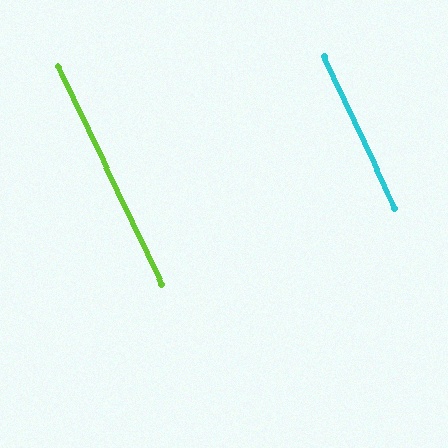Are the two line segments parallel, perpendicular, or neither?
Parallel — their directions differ by only 0.5°.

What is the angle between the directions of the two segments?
Approximately 0 degrees.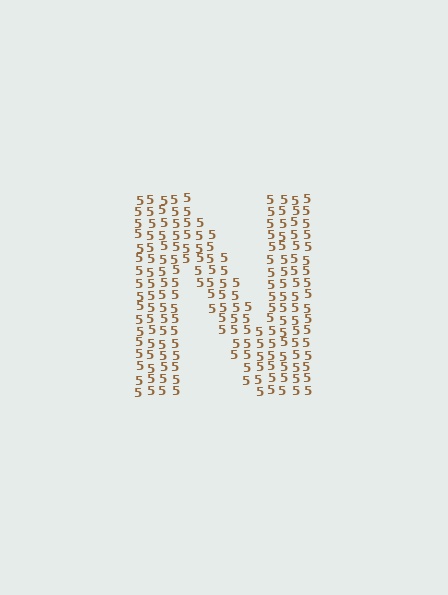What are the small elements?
The small elements are digit 5's.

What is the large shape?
The large shape is the letter N.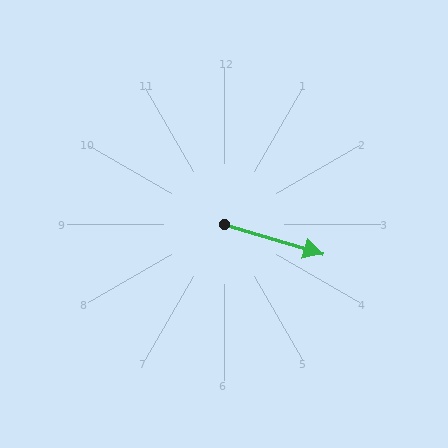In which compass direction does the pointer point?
East.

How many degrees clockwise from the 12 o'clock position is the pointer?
Approximately 107 degrees.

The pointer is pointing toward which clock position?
Roughly 4 o'clock.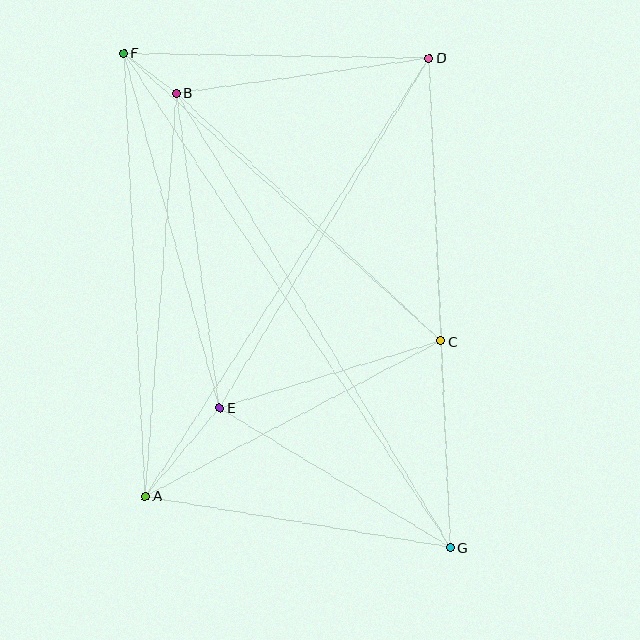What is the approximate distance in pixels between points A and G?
The distance between A and G is approximately 309 pixels.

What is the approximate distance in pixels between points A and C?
The distance between A and C is approximately 334 pixels.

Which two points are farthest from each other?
Points F and G are farthest from each other.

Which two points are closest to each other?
Points B and F are closest to each other.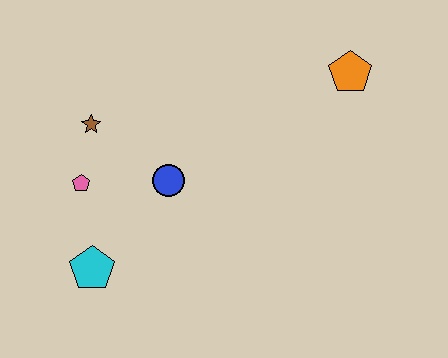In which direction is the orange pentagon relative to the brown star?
The orange pentagon is to the right of the brown star.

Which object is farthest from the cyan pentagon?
The orange pentagon is farthest from the cyan pentagon.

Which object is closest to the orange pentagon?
The blue circle is closest to the orange pentagon.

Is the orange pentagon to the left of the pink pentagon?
No